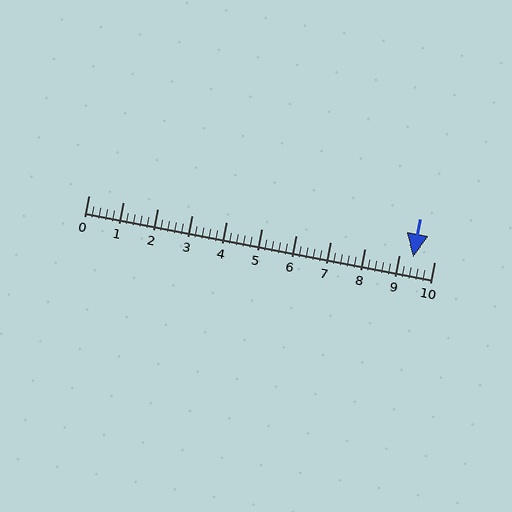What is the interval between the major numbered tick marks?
The major tick marks are spaced 1 units apart.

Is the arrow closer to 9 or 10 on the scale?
The arrow is closer to 9.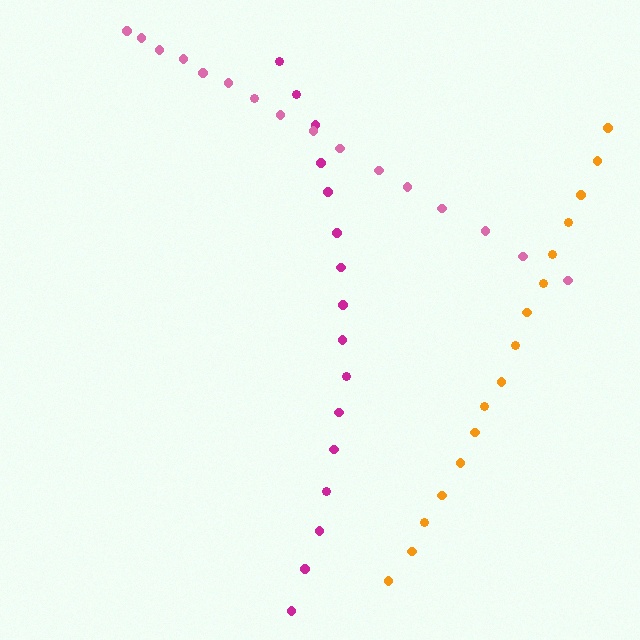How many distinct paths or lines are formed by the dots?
There are 3 distinct paths.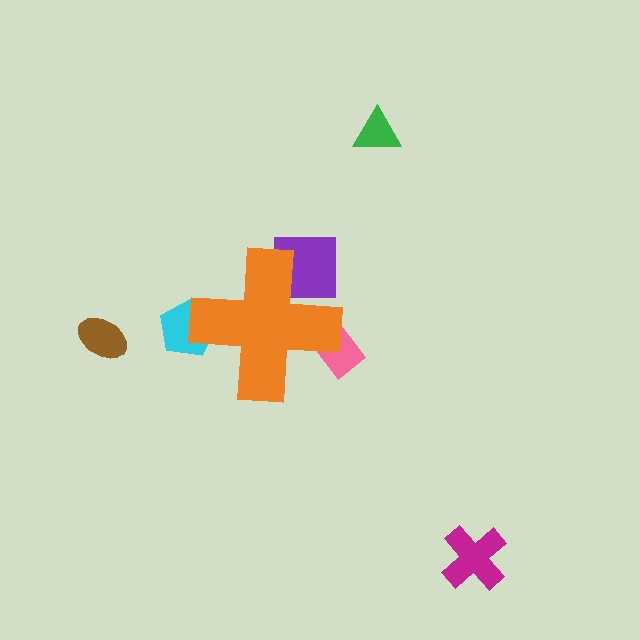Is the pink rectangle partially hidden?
Yes, the pink rectangle is partially hidden behind the orange cross.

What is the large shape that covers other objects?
An orange cross.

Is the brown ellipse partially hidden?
No, the brown ellipse is fully visible.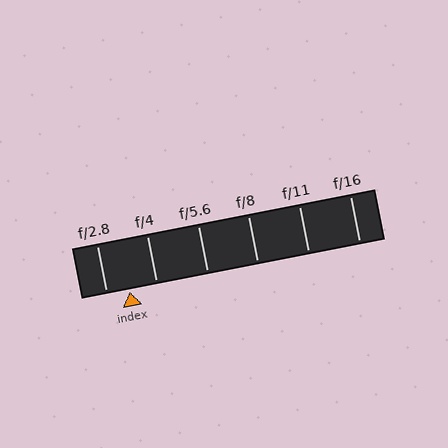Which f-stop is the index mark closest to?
The index mark is closest to f/2.8.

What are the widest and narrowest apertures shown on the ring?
The widest aperture shown is f/2.8 and the narrowest is f/16.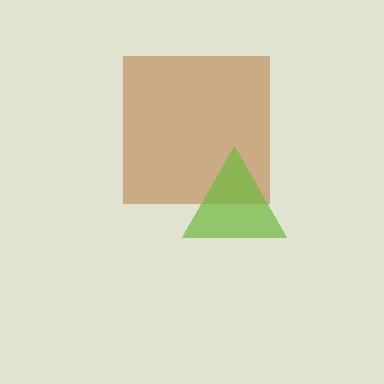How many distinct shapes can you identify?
There are 2 distinct shapes: a brown square, a lime triangle.